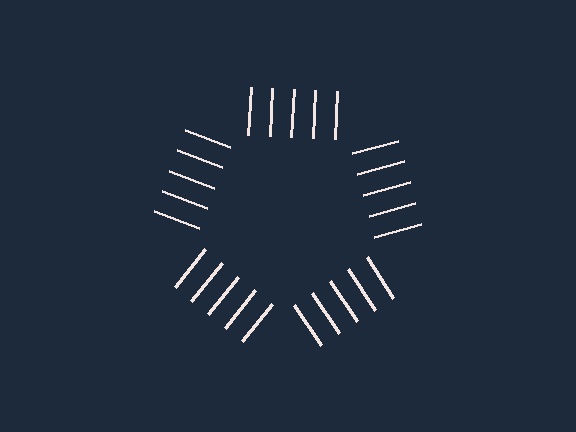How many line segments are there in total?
25 — 5 along each of the 5 edges.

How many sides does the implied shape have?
5 sides — the line-ends trace a pentagon.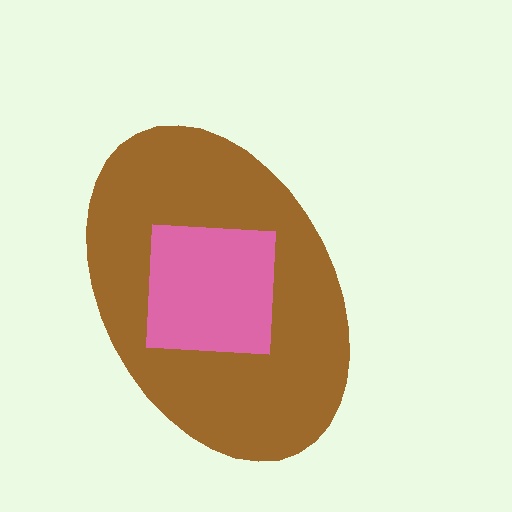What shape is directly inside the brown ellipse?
The pink square.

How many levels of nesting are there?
2.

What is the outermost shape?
The brown ellipse.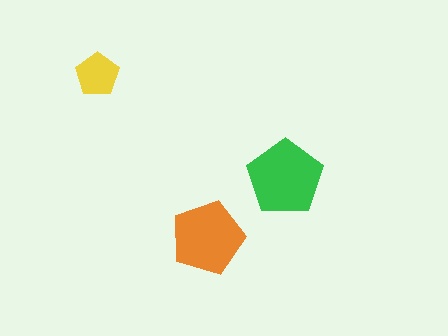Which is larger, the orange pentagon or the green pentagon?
The green one.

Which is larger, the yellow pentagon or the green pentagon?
The green one.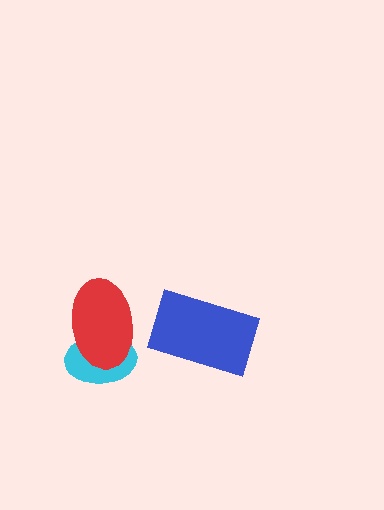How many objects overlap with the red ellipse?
1 object overlaps with the red ellipse.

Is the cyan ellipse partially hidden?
Yes, it is partially covered by another shape.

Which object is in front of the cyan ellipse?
The red ellipse is in front of the cyan ellipse.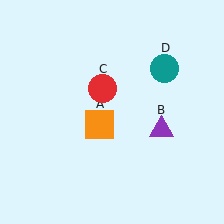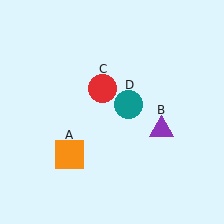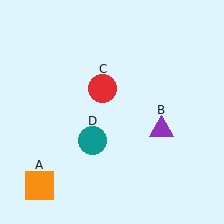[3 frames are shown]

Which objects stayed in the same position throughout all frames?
Purple triangle (object B) and red circle (object C) remained stationary.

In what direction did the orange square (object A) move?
The orange square (object A) moved down and to the left.